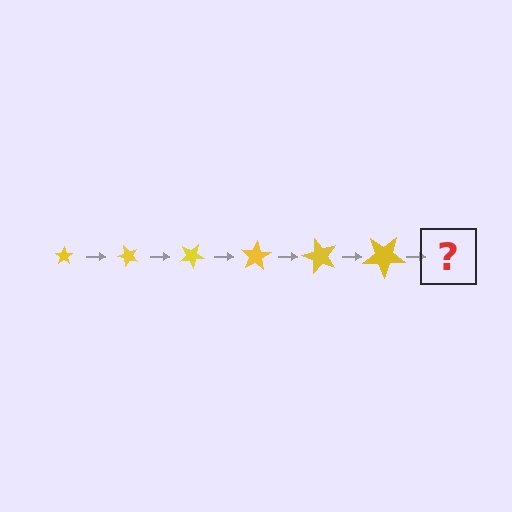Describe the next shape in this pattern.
It should be a star, larger than the previous one and rotated 300 degrees from the start.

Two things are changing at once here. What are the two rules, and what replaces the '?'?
The two rules are that the star grows larger each step and it rotates 50 degrees each step. The '?' should be a star, larger than the previous one and rotated 300 degrees from the start.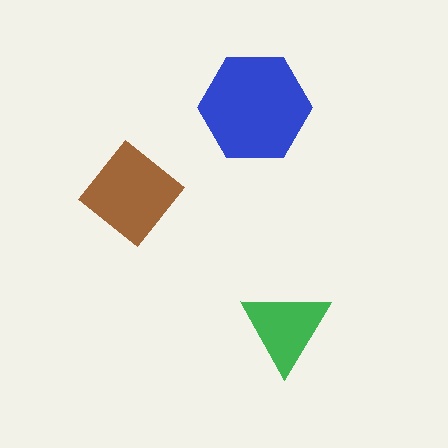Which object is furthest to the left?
The brown diamond is leftmost.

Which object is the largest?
The blue hexagon.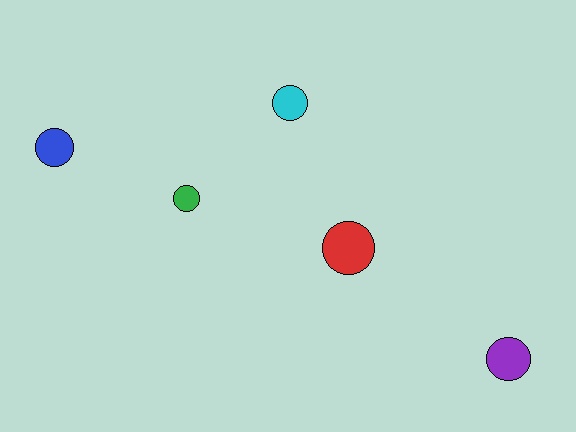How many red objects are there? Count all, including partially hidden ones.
There is 1 red object.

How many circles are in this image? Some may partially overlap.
There are 5 circles.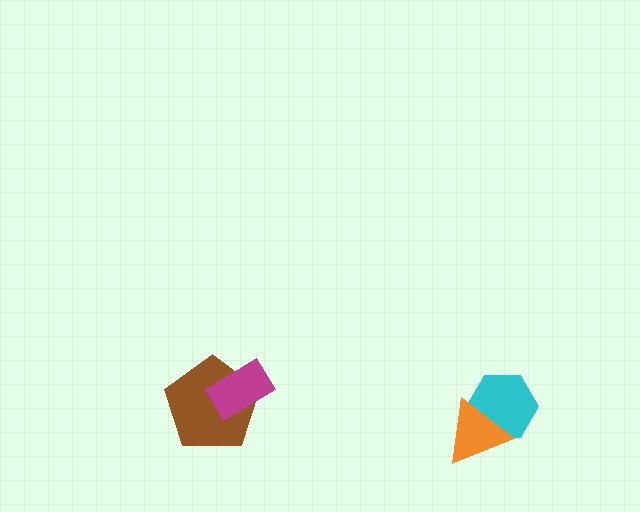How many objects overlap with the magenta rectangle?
1 object overlaps with the magenta rectangle.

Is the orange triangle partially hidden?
No, no other shape covers it.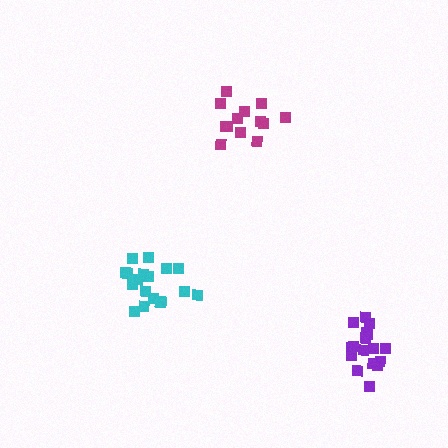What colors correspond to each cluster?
The clusters are colored: magenta, purple, cyan.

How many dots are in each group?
Group 1: 13 dots, Group 2: 17 dots, Group 3: 18 dots (48 total).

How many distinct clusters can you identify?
There are 3 distinct clusters.